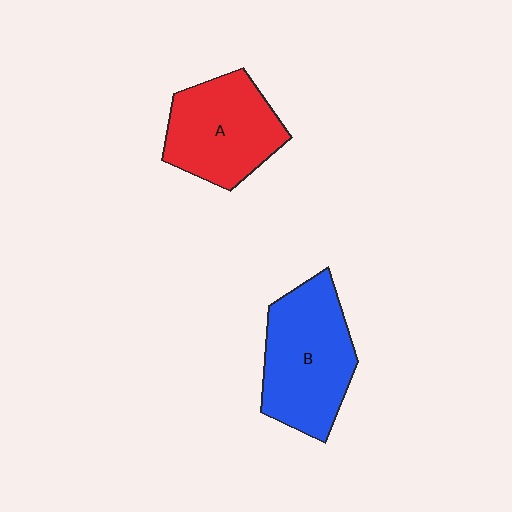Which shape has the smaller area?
Shape A (red).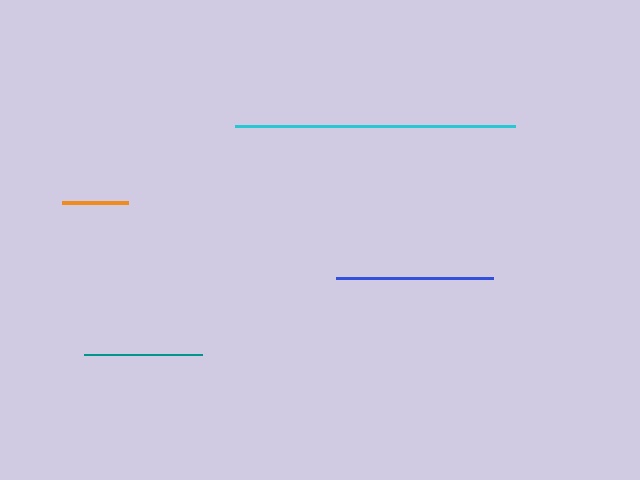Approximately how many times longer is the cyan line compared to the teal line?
The cyan line is approximately 2.4 times the length of the teal line.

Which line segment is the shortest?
The orange line is the shortest at approximately 66 pixels.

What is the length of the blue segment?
The blue segment is approximately 157 pixels long.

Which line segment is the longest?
The cyan line is the longest at approximately 280 pixels.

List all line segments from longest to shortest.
From longest to shortest: cyan, blue, teal, orange.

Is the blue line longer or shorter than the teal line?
The blue line is longer than the teal line.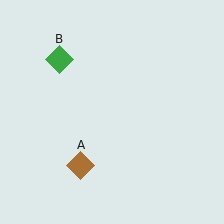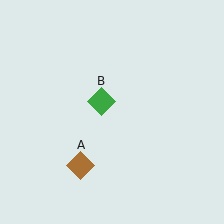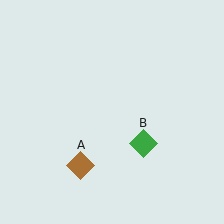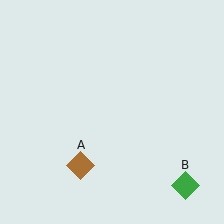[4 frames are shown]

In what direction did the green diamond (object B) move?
The green diamond (object B) moved down and to the right.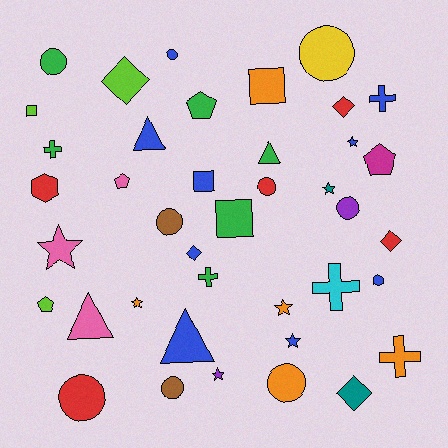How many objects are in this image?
There are 40 objects.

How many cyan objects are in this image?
There is 1 cyan object.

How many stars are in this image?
There are 7 stars.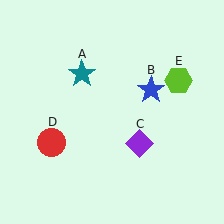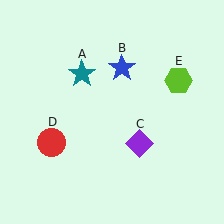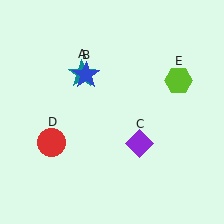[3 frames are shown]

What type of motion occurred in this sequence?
The blue star (object B) rotated counterclockwise around the center of the scene.